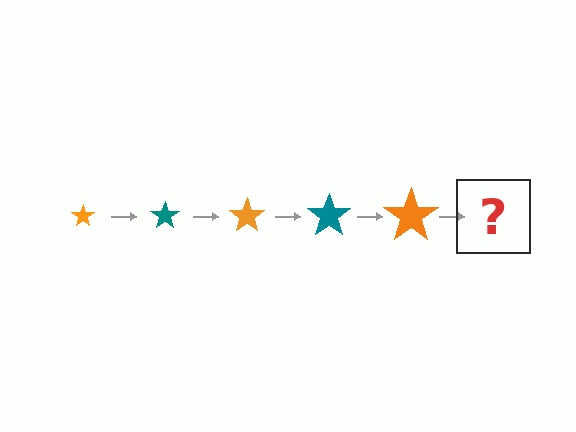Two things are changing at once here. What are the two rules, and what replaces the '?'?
The two rules are that the star grows larger each step and the color cycles through orange and teal. The '?' should be a teal star, larger than the previous one.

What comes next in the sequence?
The next element should be a teal star, larger than the previous one.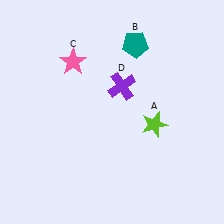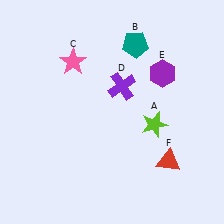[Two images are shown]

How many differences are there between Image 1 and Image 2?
There are 2 differences between the two images.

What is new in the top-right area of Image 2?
A purple hexagon (E) was added in the top-right area of Image 2.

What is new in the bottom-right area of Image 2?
A red triangle (F) was added in the bottom-right area of Image 2.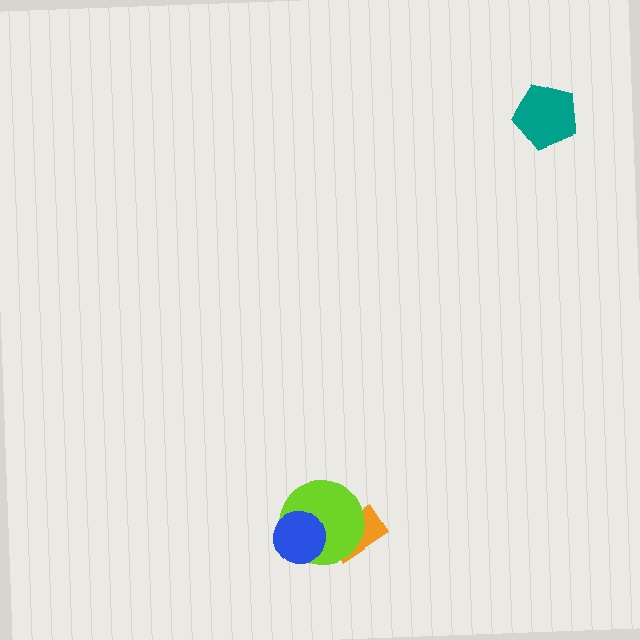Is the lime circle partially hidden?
Yes, it is partially covered by another shape.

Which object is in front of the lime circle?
The blue circle is in front of the lime circle.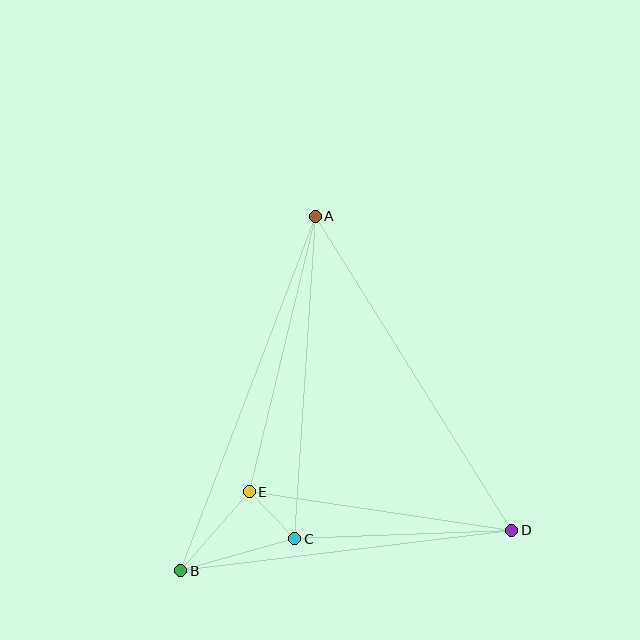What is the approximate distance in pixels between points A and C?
The distance between A and C is approximately 324 pixels.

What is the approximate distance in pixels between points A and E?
The distance between A and E is approximately 283 pixels.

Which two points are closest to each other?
Points C and E are closest to each other.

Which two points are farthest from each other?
Points A and B are farthest from each other.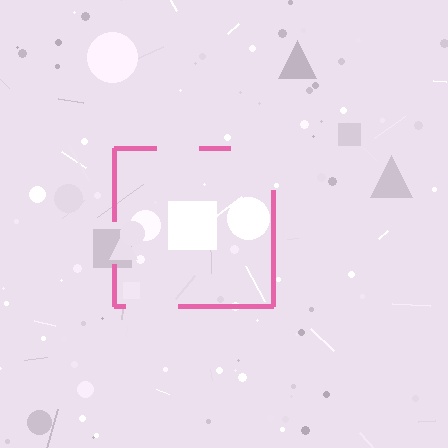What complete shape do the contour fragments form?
The contour fragments form a square.